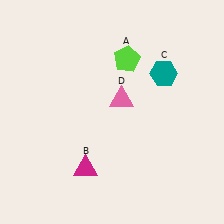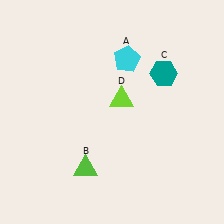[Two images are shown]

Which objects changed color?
A changed from lime to cyan. B changed from magenta to lime. D changed from pink to lime.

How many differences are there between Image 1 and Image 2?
There are 3 differences between the two images.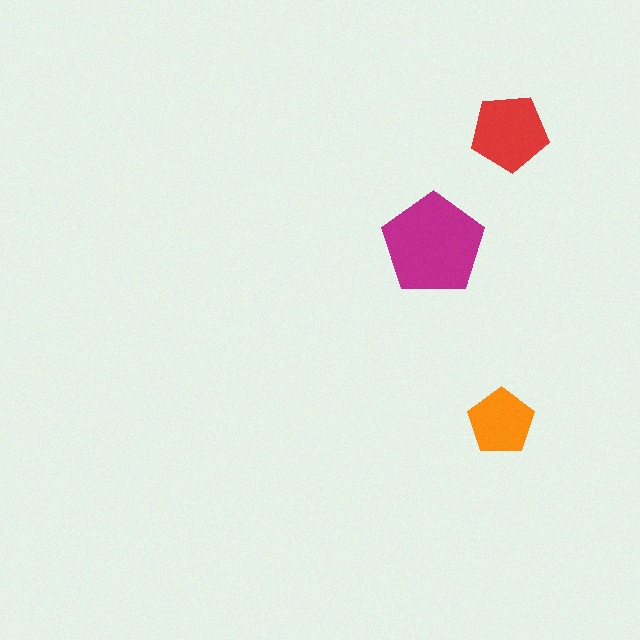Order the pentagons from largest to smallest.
the magenta one, the red one, the orange one.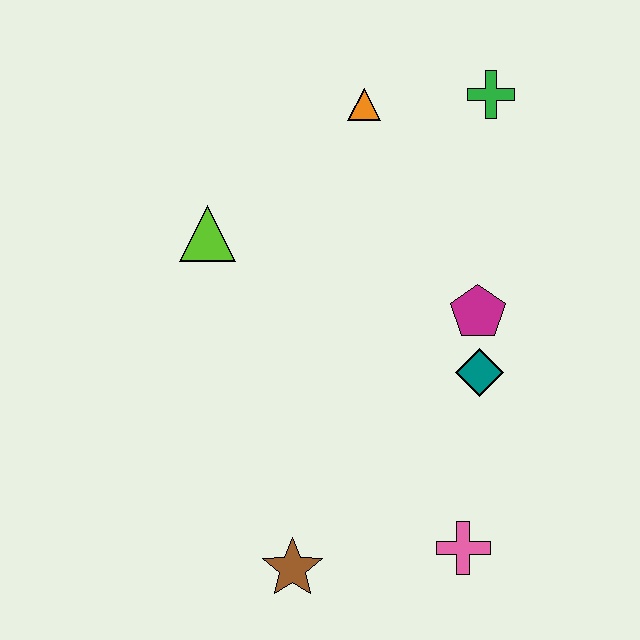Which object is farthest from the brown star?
The green cross is farthest from the brown star.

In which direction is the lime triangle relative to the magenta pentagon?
The lime triangle is to the left of the magenta pentagon.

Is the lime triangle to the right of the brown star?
No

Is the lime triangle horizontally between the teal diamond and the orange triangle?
No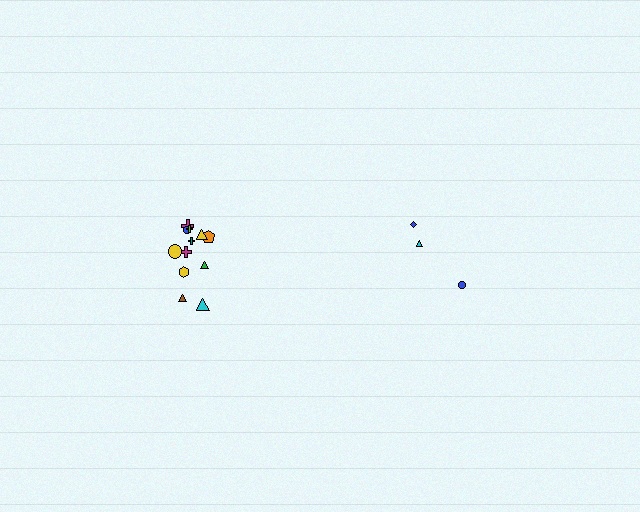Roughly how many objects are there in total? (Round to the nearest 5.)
Roughly 15 objects in total.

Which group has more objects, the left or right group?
The left group.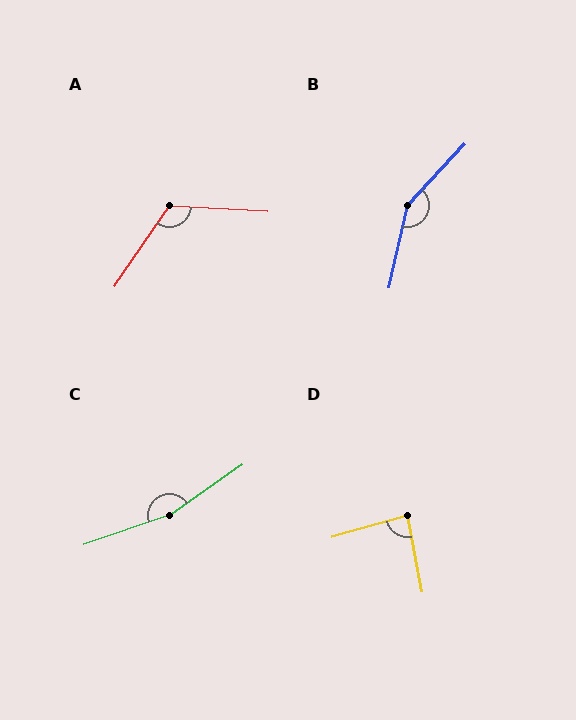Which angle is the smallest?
D, at approximately 85 degrees.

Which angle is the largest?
C, at approximately 164 degrees.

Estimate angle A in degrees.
Approximately 121 degrees.